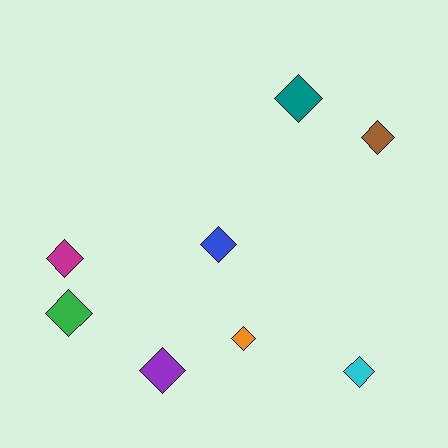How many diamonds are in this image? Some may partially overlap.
There are 8 diamonds.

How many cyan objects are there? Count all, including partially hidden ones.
There is 1 cyan object.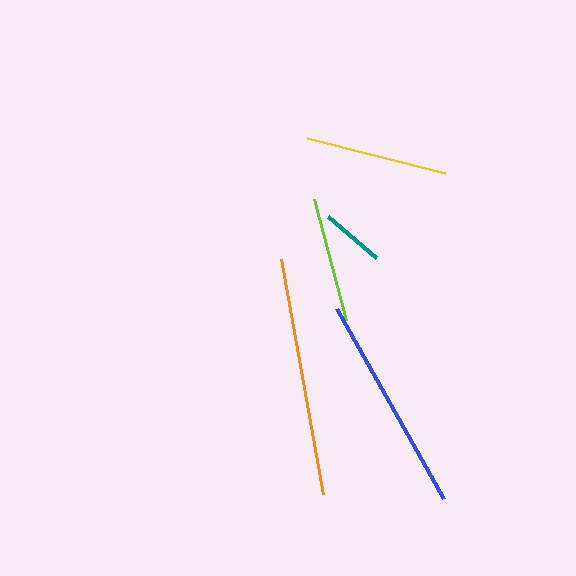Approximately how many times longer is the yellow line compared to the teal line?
The yellow line is approximately 2.3 times the length of the teal line.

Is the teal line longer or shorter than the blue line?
The blue line is longer than the teal line.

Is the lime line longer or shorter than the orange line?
The orange line is longer than the lime line.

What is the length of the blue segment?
The blue segment is approximately 217 pixels long.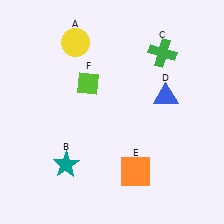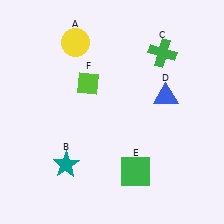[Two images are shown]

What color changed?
The square (E) changed from orange in Image 1 to green in Image 2.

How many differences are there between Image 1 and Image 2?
There is 1 difference between the two images.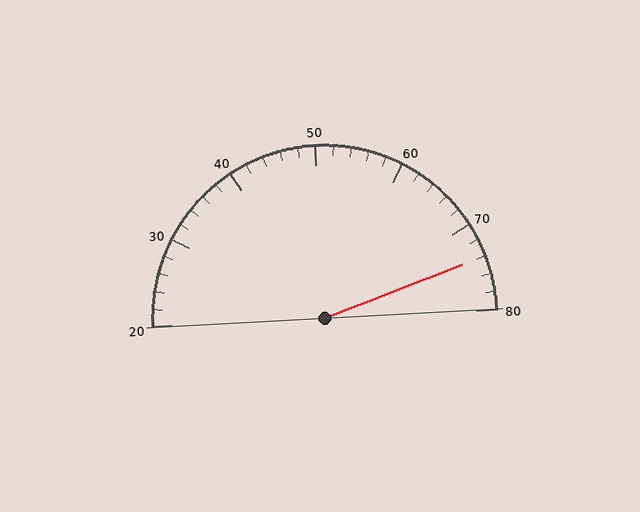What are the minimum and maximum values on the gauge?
The gauge ranges from 20 to 80.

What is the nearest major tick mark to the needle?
The nearest major tick mark is 70.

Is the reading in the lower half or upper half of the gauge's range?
The reading is in the upper half of the range (20 to 80).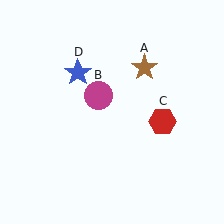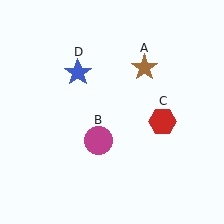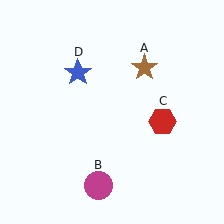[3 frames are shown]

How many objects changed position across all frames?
1 object changed position: magenta circle (object B).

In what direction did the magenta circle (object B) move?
The magenta circle (object B) moved down.